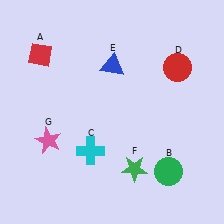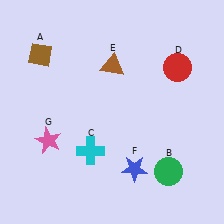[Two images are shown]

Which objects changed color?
A changed from red to brown. E changed from blue to brown. F changed from green to blue.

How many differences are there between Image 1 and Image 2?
There are 3 differences between the two images.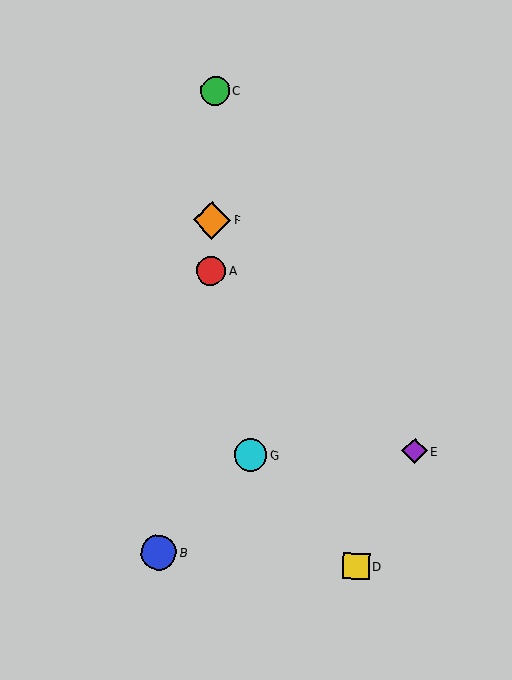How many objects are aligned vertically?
3 objects (A, C, F) are aligned vertically.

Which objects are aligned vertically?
Objects A, C, F are aligned vertically.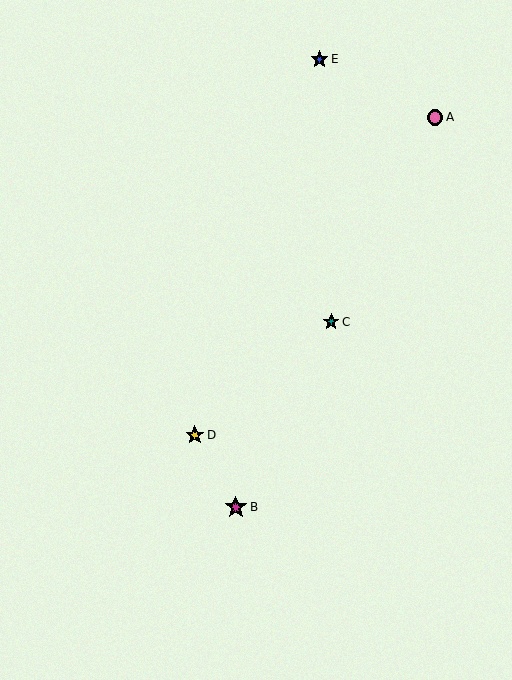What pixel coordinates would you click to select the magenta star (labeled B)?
Click at (236, 507) to select the magenta star B.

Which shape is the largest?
The magenta star (labeled B) is the largest.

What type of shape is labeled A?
Shape A is a pink circle.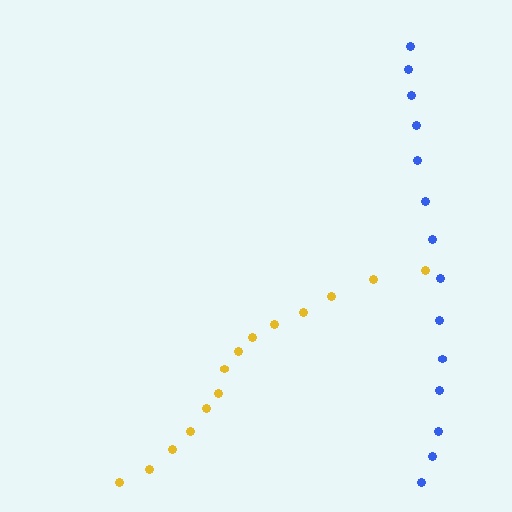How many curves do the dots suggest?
There are 2 distinct paths.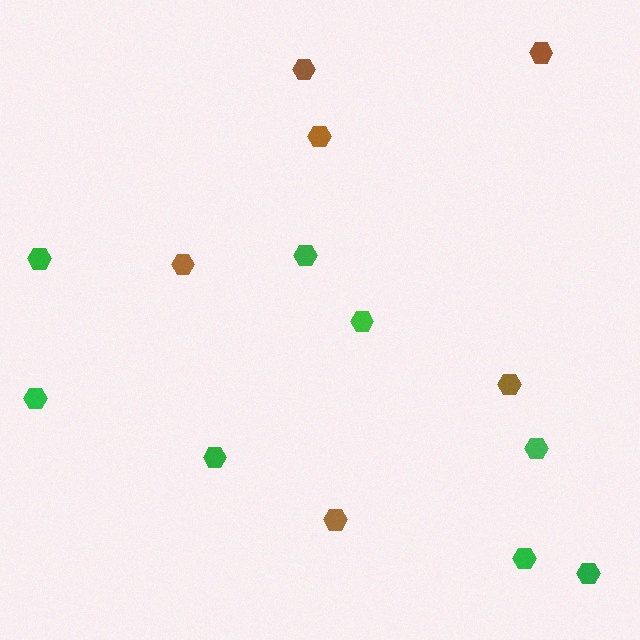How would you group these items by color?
There are 2 groups: one group of brown hexagons (6) and one group of green hexagons (8).